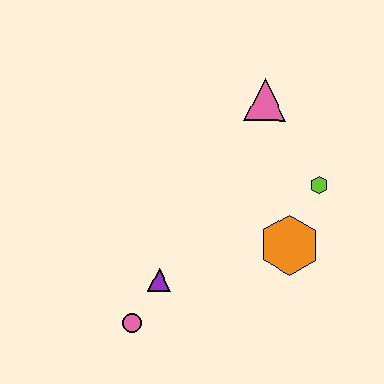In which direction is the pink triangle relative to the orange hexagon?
The pink triangle is above the orange hexagon.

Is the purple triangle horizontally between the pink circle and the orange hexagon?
Yes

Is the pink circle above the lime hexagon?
No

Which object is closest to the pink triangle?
The lime hexagon is closest to the pink triangle.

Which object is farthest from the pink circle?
The pink triangle is farthest from the pink circle.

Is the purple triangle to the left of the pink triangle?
Yes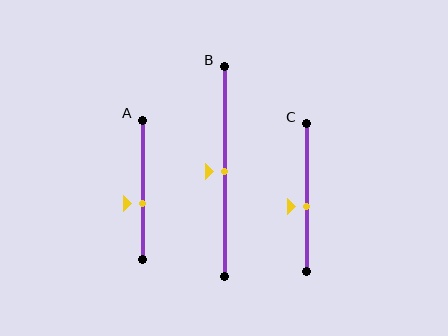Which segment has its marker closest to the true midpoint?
Segment B has its marker closest to the true midpoint.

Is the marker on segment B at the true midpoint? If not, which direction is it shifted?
Yes, the marker on segment B is at the true midpoint.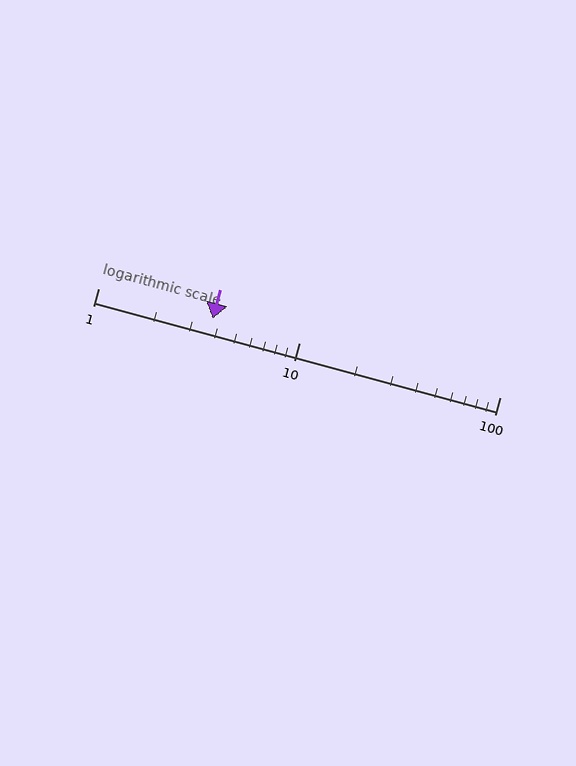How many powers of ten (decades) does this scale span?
The scale spans 2 decades, from 1 to 100.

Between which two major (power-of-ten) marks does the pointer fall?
The pointer is between 1 and 10.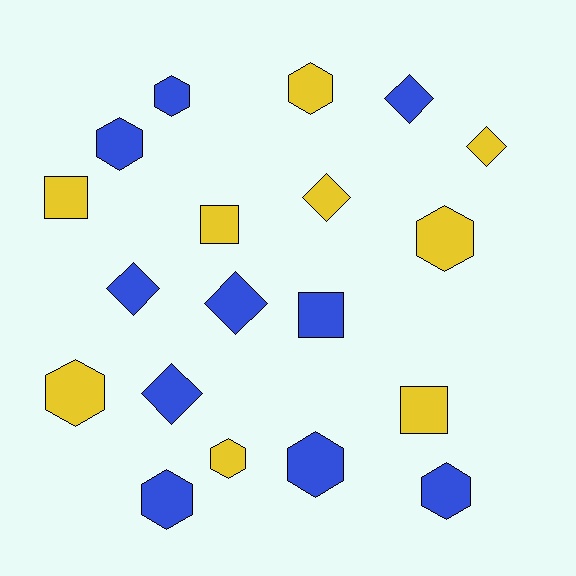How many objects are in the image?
There are 19 objects.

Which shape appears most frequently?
Hexagon, with 9 objects.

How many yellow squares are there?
There are 3 yellow squares.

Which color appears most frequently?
Blue, with 10 objects.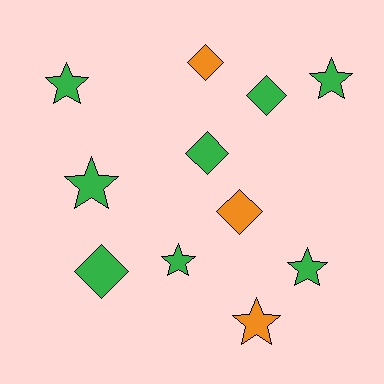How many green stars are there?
There are 5 green stars.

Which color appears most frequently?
Green, with 8 objects.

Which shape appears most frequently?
Star, with 6 objects.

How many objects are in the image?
There are 11 objects.